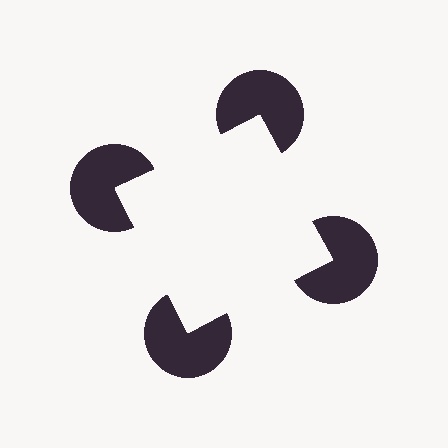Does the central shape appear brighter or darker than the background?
It typically appears slightly brighter than the background, even though no actual brightness change is drawn.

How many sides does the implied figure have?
4 sides.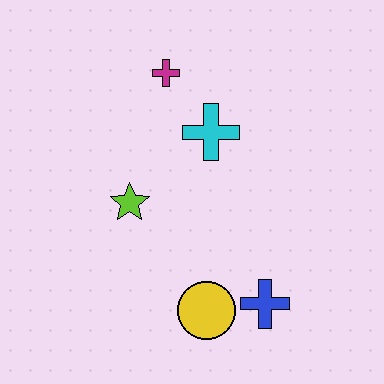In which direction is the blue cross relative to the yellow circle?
The blue cross is to the right of the yellow circle.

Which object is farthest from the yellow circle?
The magenta cross is farthest from the yellow circle.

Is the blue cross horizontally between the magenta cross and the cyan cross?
No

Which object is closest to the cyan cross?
The magenta cross is closest to the cyan cross.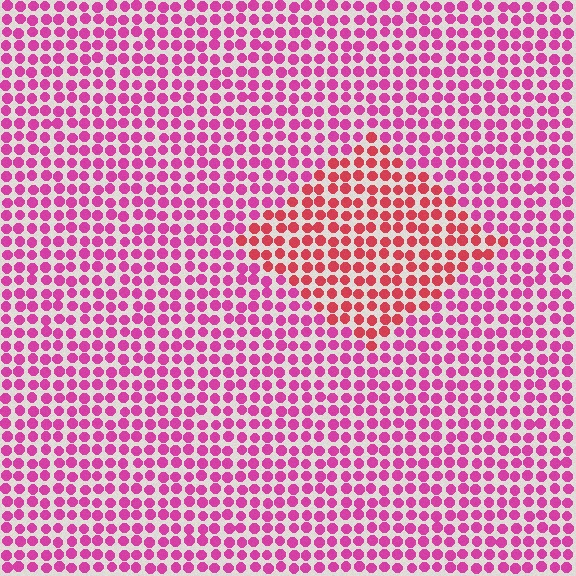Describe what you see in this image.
The image is filled with small magenta elements in a uniform arrangement. A diamond-shaped region is visible where the elements are tinted to a slightly different hue, forming a subtle color boundary.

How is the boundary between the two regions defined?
The boundary is defined purely by a slight shift in hue (about 33 degrees). Spacing, size, and orientation are identical on both sides.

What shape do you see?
I see a diamond.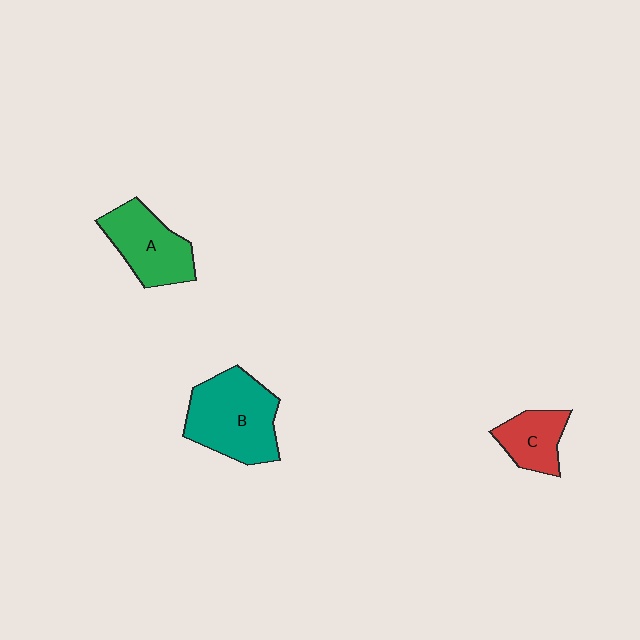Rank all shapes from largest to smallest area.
From largest to smallest: B (teal), A (green), C (red).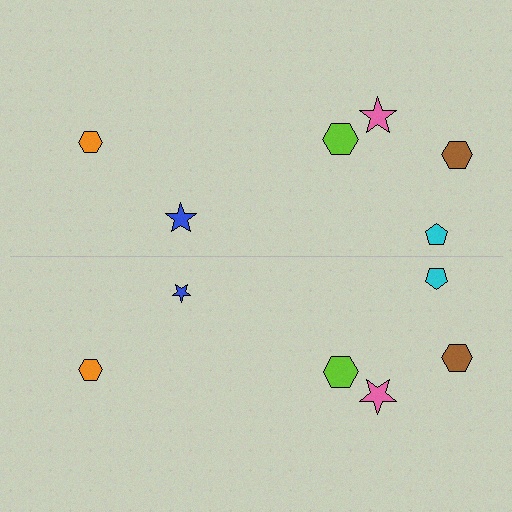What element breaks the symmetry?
The blue star on the bottom side has a different size than its mirror counterpart.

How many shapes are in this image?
There are 12 shapes in this image.